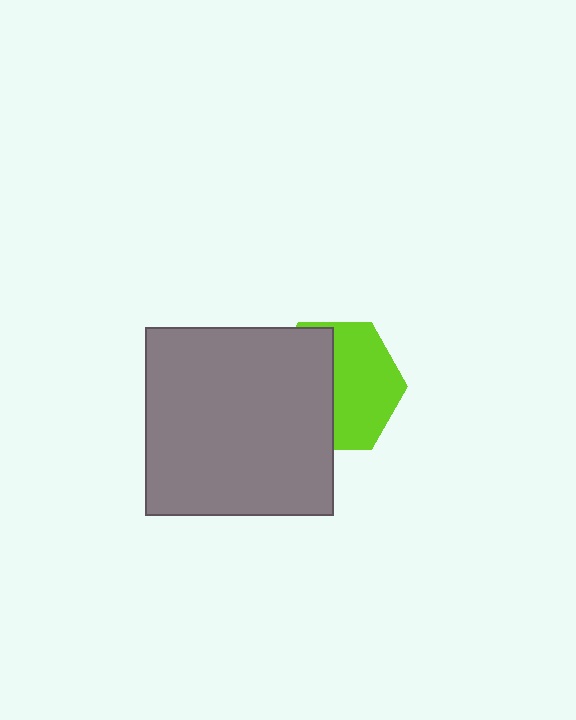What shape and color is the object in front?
The object in front is a gray square.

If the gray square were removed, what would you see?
You would see the complete lime hexagon.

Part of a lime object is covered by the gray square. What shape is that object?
It is a hexagon.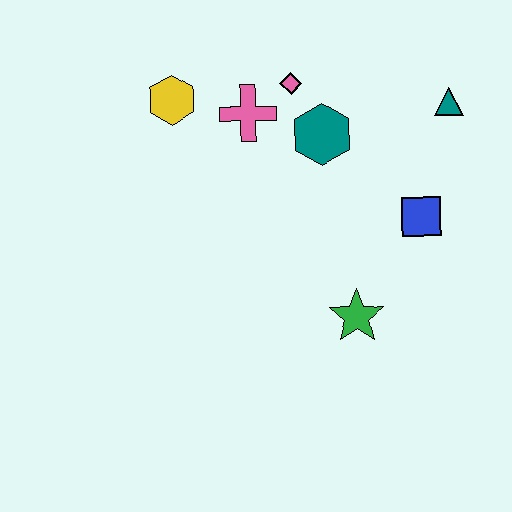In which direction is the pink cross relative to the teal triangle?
The pink cross is to the left of the teal triangle.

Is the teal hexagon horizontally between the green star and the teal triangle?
No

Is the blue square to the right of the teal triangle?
No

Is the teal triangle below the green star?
No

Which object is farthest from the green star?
The yellow hexagon is farthest from the green star.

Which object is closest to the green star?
The blue square is closest to the green star.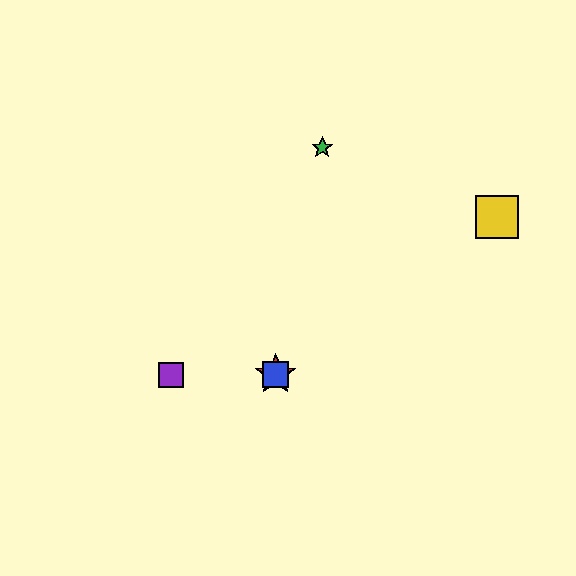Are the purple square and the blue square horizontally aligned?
Yes, both are at y≈375.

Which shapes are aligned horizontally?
The red star, the blue square, the purple square are aligned horizontally.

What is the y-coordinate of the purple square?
The purple square is at y≈375.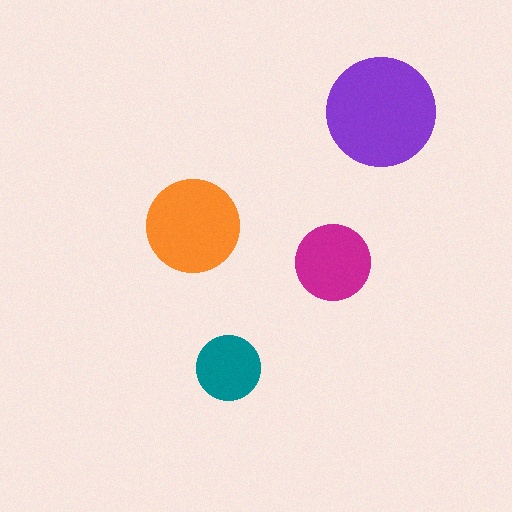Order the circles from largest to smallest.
the purple one, the orange one, the magenta one, the teal one.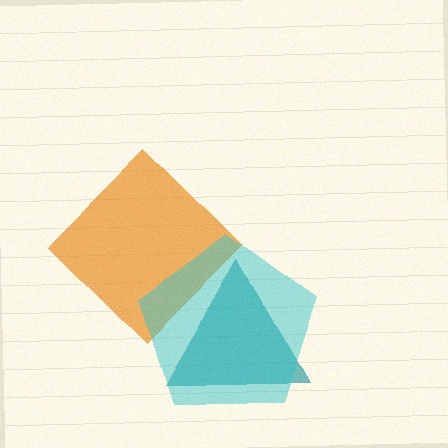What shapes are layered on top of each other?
The layered shapes are: an orange diamond, a teal triangle, a cyan pentagon.